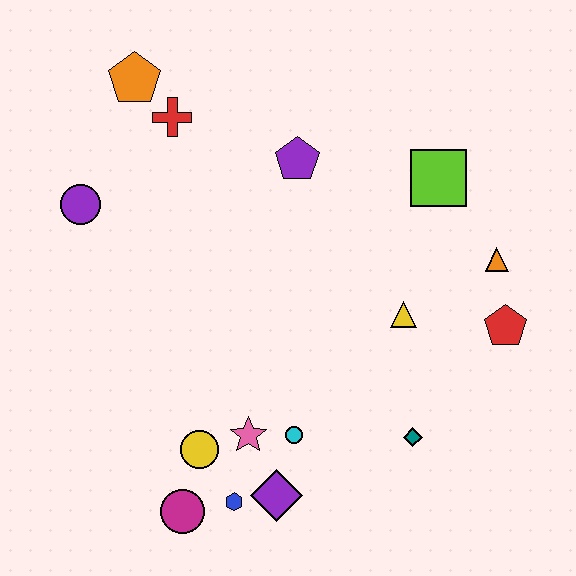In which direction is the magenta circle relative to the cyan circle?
The magenta circle is to the left of the cyan circle.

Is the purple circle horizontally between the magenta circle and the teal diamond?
No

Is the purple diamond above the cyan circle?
No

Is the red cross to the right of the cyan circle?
No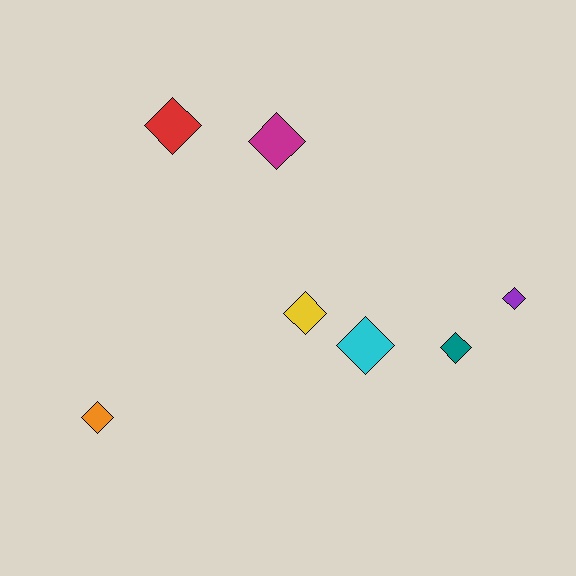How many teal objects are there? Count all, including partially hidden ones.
There is 1 teal object.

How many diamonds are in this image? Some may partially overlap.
There are 7 diamonds.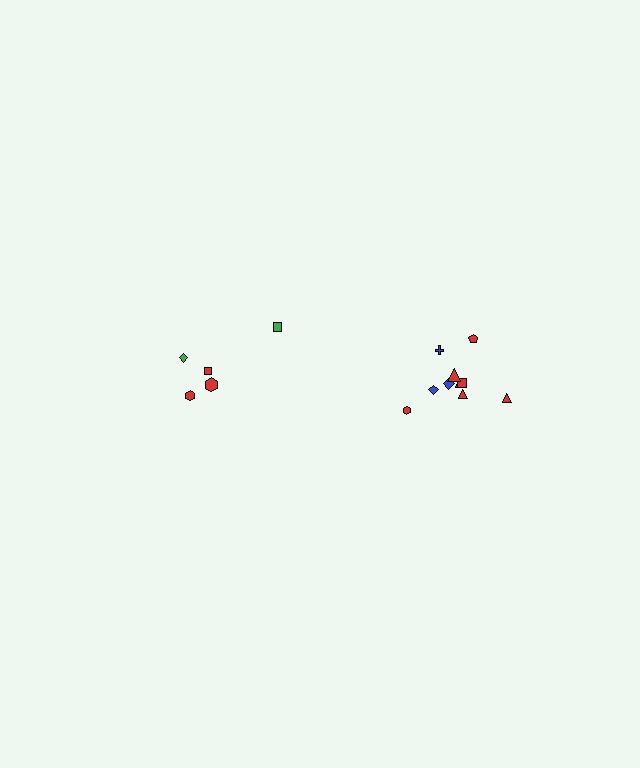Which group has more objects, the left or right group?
The right group.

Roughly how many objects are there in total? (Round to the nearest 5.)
Roughly 15 objects in total.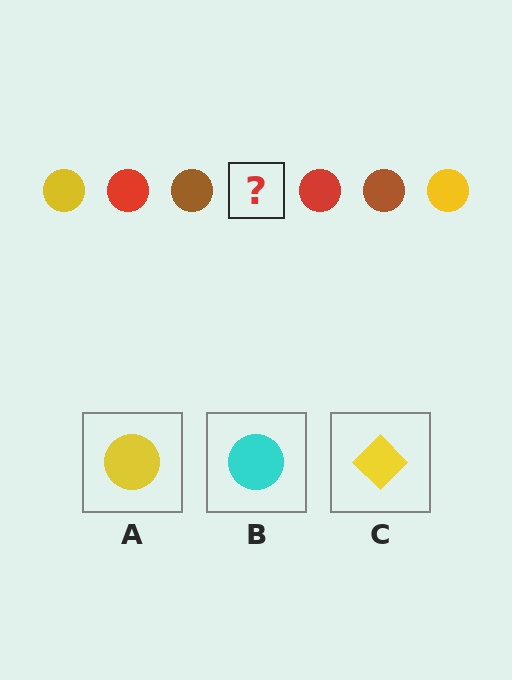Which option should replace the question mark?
Option A.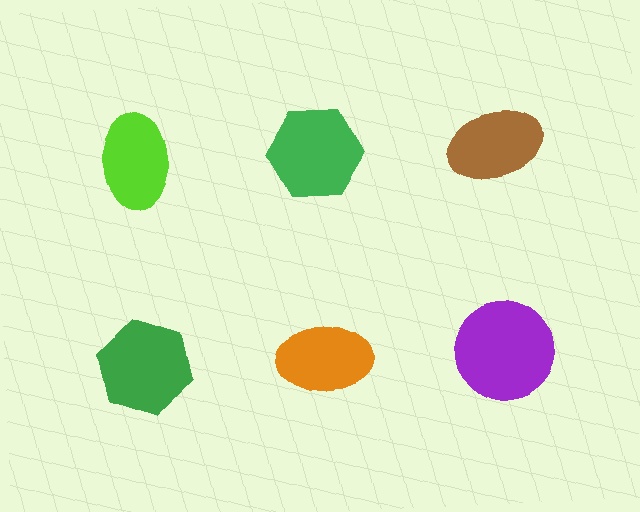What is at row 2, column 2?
An orange ellipse.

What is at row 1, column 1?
A lime ellipse.